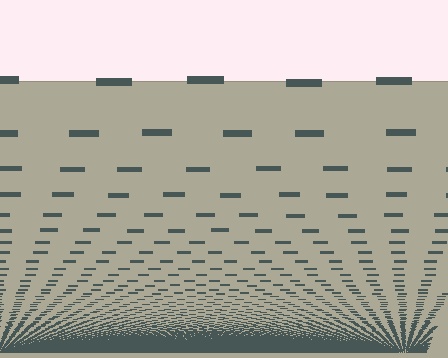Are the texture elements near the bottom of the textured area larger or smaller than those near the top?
Smaller. The gradient is inverted — elements near the bottom are smaller and denser.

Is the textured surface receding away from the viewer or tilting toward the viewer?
The surface appears to tilt toward the viewer. Texture elements get larger and sparser toward the top.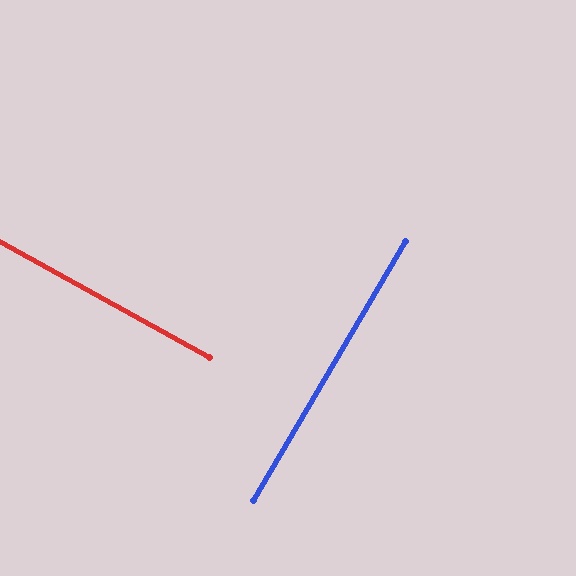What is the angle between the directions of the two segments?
Approximately 89 degrees.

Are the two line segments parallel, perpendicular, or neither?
Perpendicular — they meet at approximately 89°.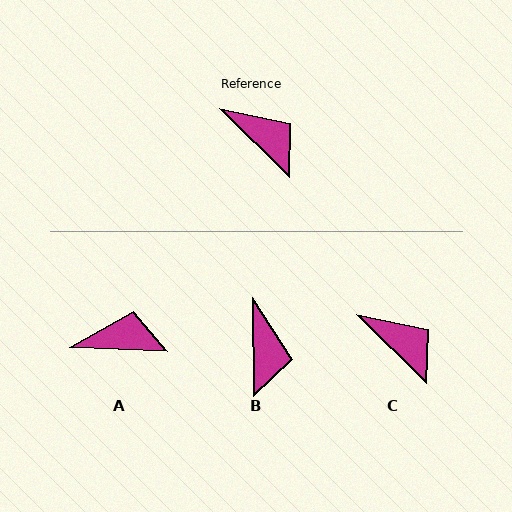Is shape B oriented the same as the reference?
No, it is off by about 45 degrees.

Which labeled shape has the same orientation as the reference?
C.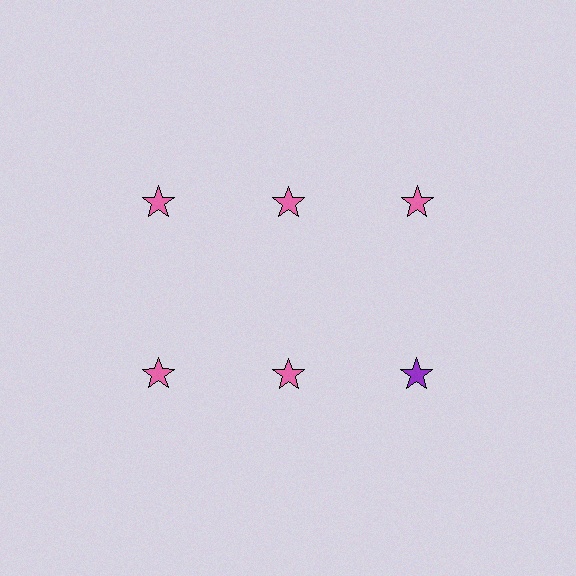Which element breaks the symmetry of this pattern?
The purple star in the second row, center column breaks the symmetry. All other shapes are pink stars.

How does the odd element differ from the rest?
It has a different color: purple instead of pink.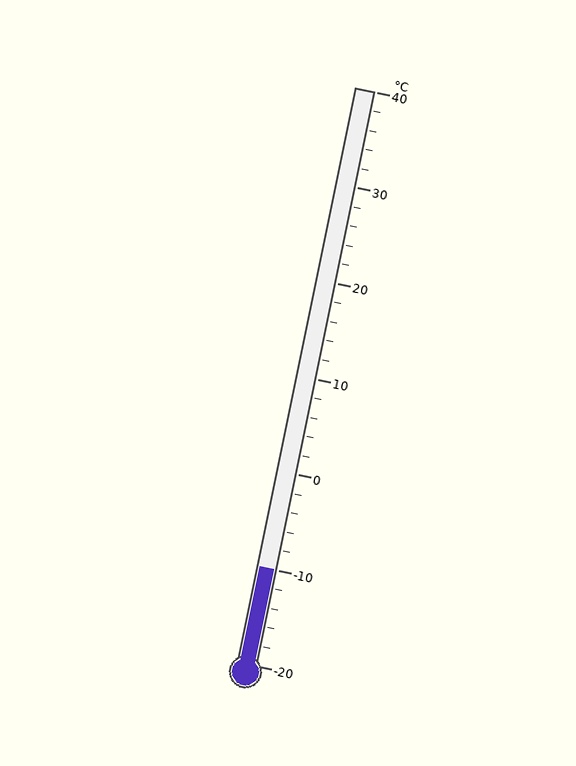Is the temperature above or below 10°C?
The temperature is below 10°C.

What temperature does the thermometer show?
The thermometer shows approximately -10°C.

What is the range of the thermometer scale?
The thermometer scale ranges from -20°C to 40°C.